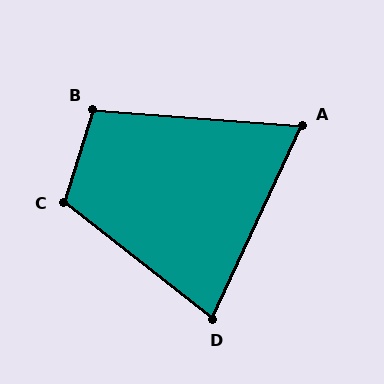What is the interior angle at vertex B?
Approximately 103 degrees (obtuse).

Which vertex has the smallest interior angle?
A, at approximately 69 degrees.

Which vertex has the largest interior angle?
C, at approximately 111 degrees.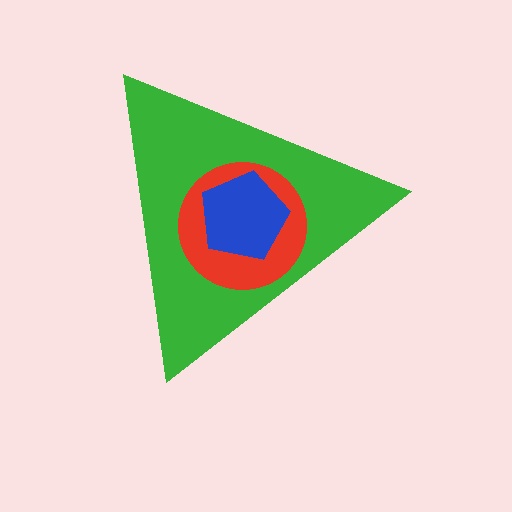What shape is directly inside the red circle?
The blue pentagon.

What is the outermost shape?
The green triangle.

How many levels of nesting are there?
3.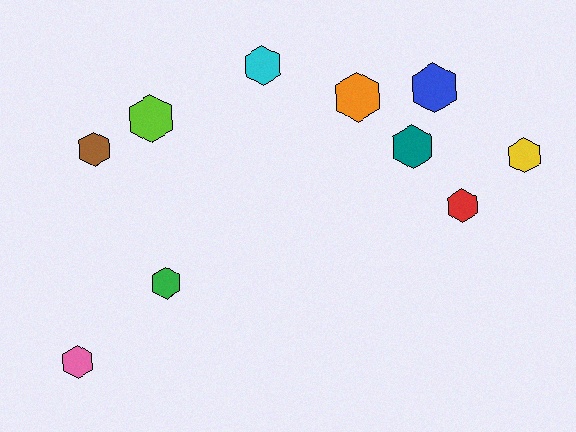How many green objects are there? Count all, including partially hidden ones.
There is 1 green object.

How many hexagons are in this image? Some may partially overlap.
There are 10 hexagons.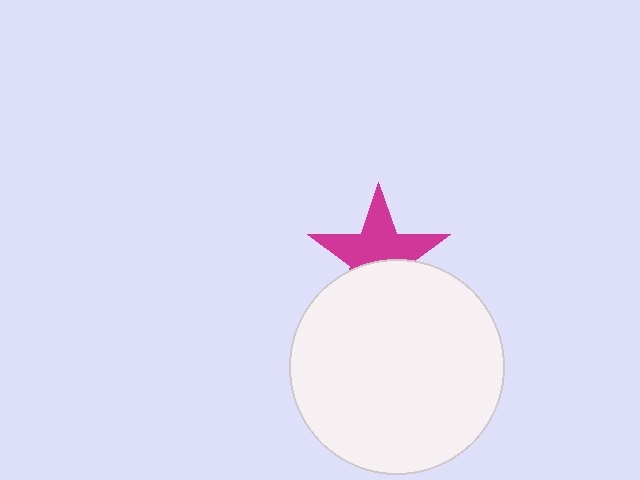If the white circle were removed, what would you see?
You would see the complete magenta star.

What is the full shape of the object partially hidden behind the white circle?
The partially hidden object is a magenta star.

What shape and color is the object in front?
The object in front is a white circle.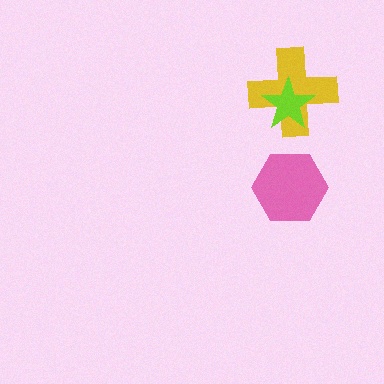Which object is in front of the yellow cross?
The lime star is in front of the yellow cross.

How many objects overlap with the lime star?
1 object overlaps with the lime star.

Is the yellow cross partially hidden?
Yes, it is partially covered by another shape.